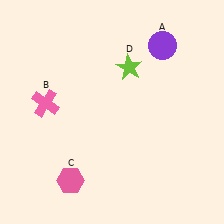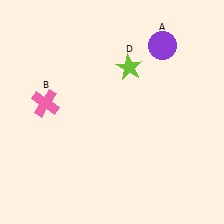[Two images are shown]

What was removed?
The pink hexagon (C) was removed in Image 2.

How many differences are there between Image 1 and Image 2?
There is 1 difference between the two images.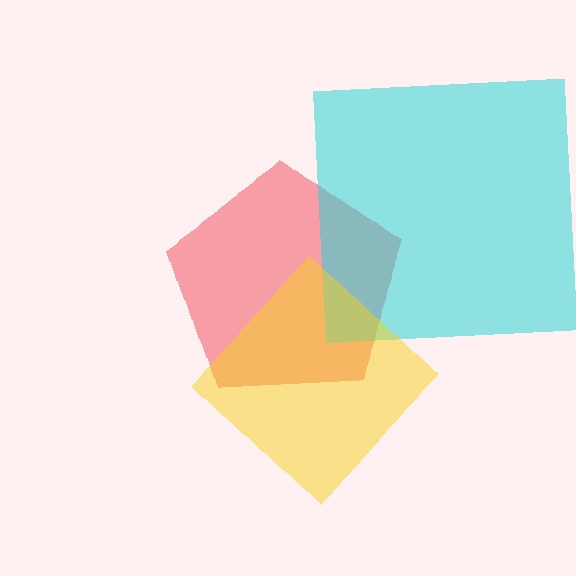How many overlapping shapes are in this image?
There are 3 overlapping shapes in the image.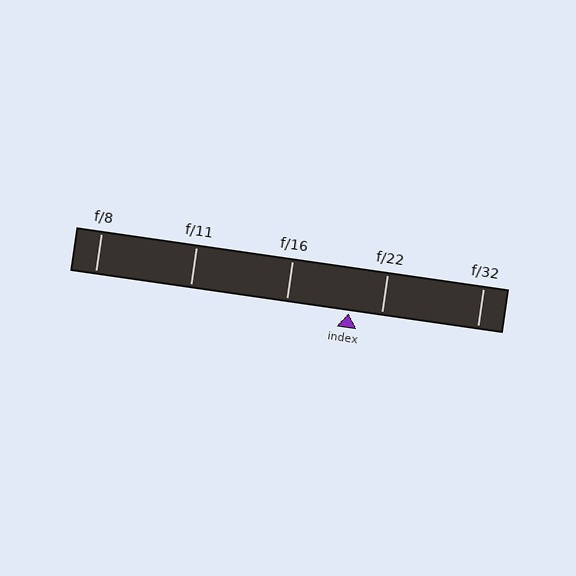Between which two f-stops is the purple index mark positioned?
The index mark is between f/16 and f/22.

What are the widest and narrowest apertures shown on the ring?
The widest aperture shown is f/8 and the narrowest is f/32.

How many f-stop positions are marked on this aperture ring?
There are 5 f-stop positions marked.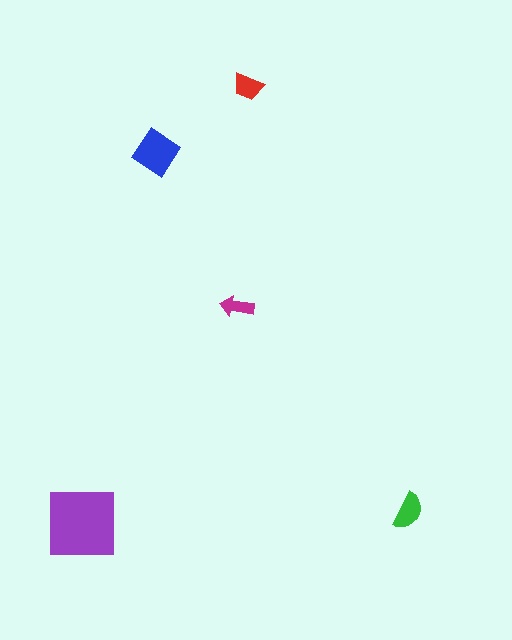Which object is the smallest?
The magenta arrow.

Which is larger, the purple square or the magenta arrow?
The purple square.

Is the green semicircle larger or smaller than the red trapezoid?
Larger.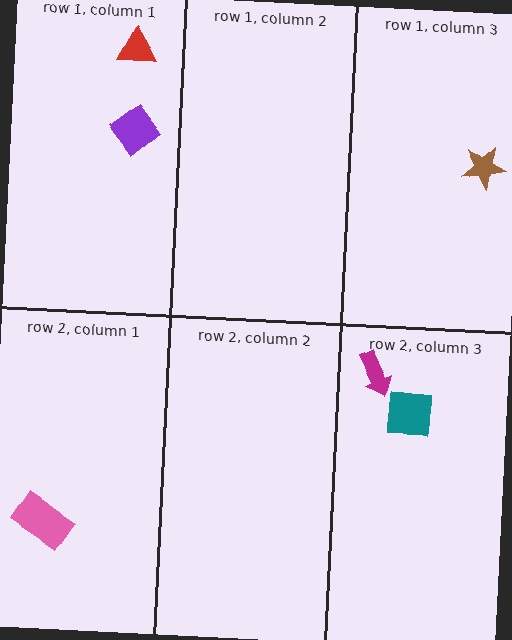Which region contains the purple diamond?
The row 1, column 1 region.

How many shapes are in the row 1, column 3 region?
1.